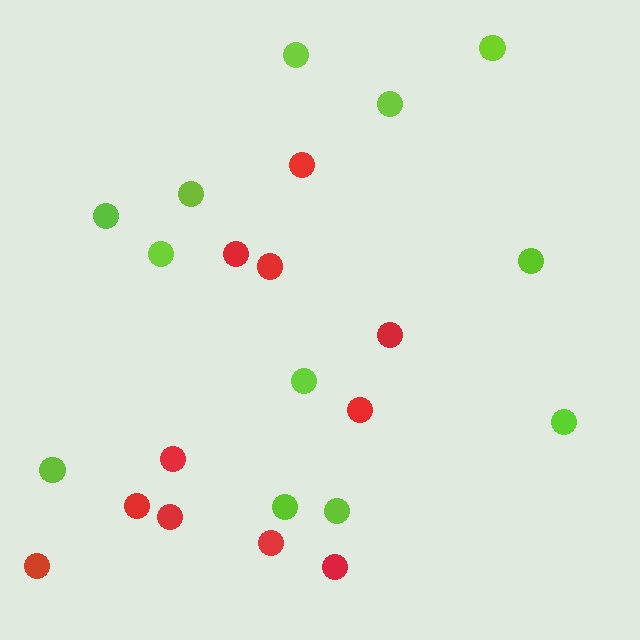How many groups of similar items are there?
There are 2 groups: one group of lime circles (12) and one group of red circles (11).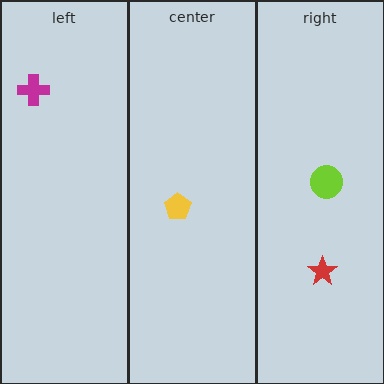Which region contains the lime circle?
The right region.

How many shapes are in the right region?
2.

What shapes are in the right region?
The lime circle, the red star.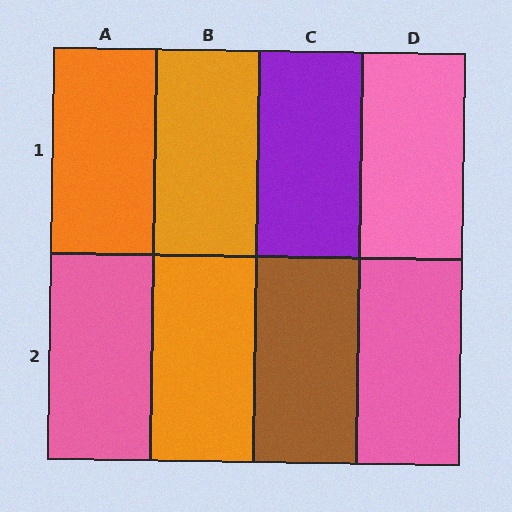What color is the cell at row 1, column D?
Pink.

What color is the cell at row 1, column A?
Orange.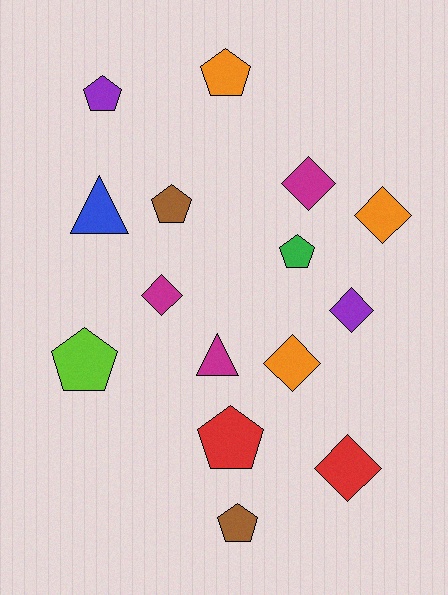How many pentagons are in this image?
There are 7 pentagons.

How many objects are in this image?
There are 15 objects.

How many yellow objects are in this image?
There are no yellow objects.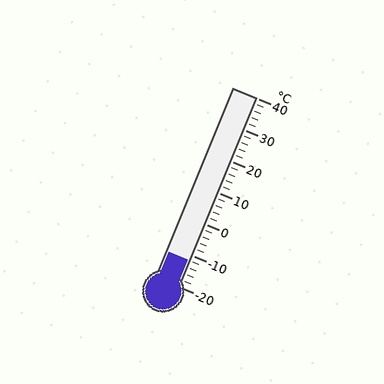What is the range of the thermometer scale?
The thermometer scale ranges from -20°C to 40°C.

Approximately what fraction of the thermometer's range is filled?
The thermometer is filled to approximately 15% of its range.